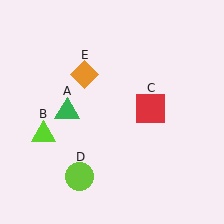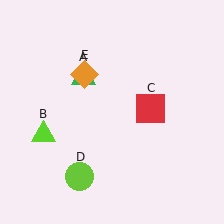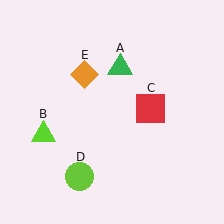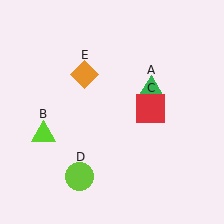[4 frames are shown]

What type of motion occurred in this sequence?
The green triangle (object A) rotated clockwise around the center of the scene.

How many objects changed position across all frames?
1 object changed position: green triangle (object A).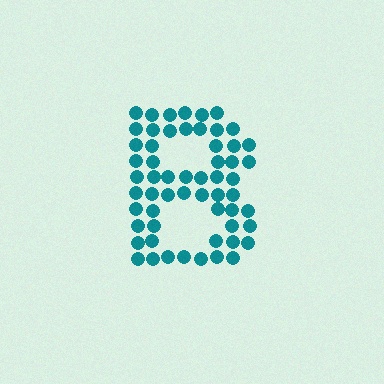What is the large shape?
The large shape is the letter B.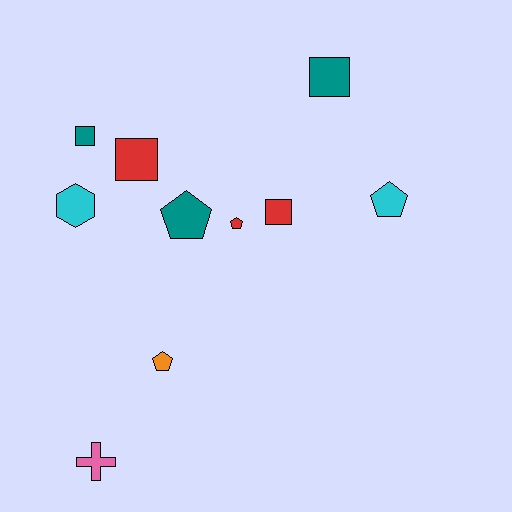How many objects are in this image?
There are 10 objects.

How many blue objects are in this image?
There are no blue objects.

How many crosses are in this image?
There is 1 cross.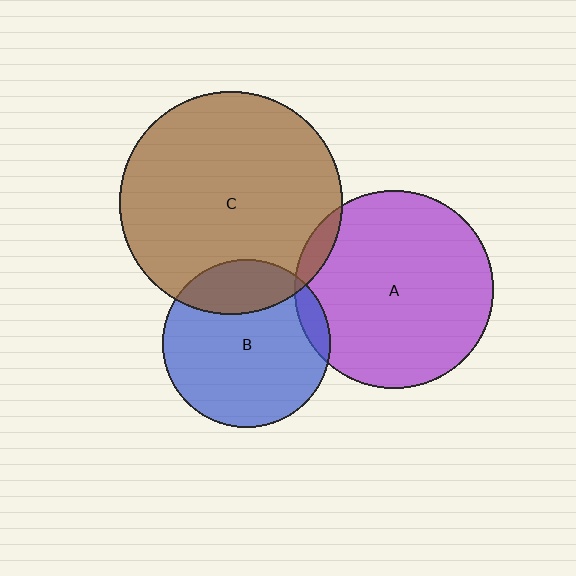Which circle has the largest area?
Circle C (brown).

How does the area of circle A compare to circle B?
Approximately 1.4 times.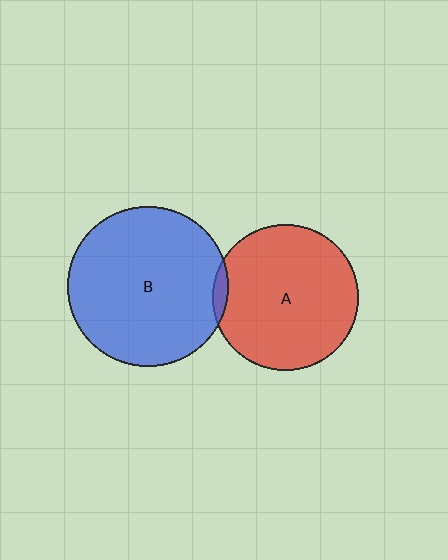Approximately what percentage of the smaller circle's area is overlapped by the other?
Approximately 5%.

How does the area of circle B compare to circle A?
Approximately 1.2 times.